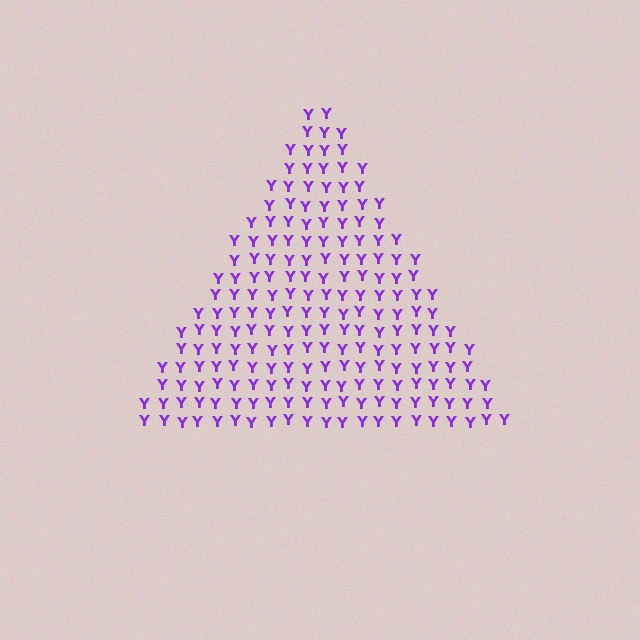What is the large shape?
The large shape is a triangle.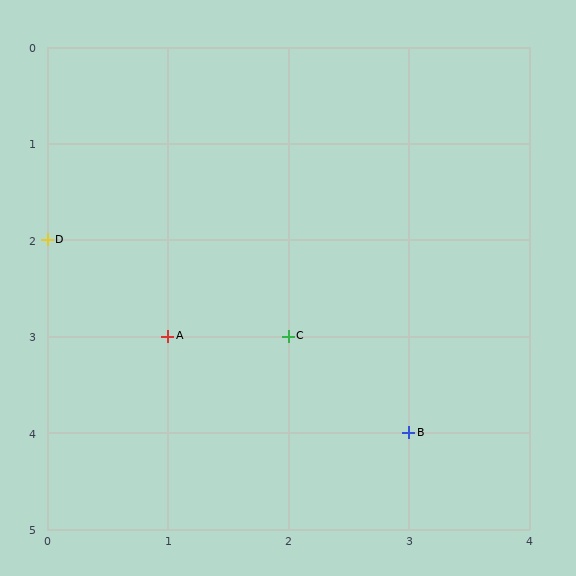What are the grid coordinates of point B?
Point B is at grid coordinates (3, 4).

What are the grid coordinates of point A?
Point A is at grid coordinates (1, 3).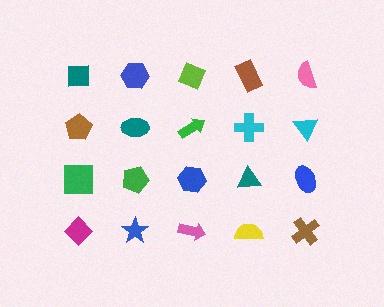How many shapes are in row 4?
5 shapes.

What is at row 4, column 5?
A brown cross.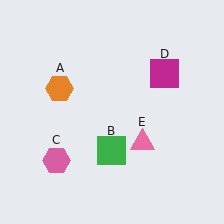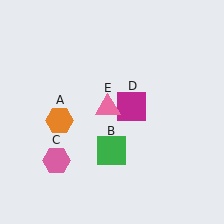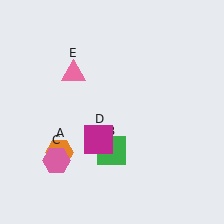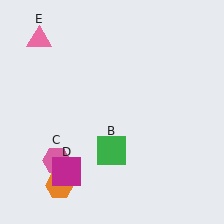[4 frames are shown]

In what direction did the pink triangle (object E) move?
The pink triangle (object E) moved up and to the left.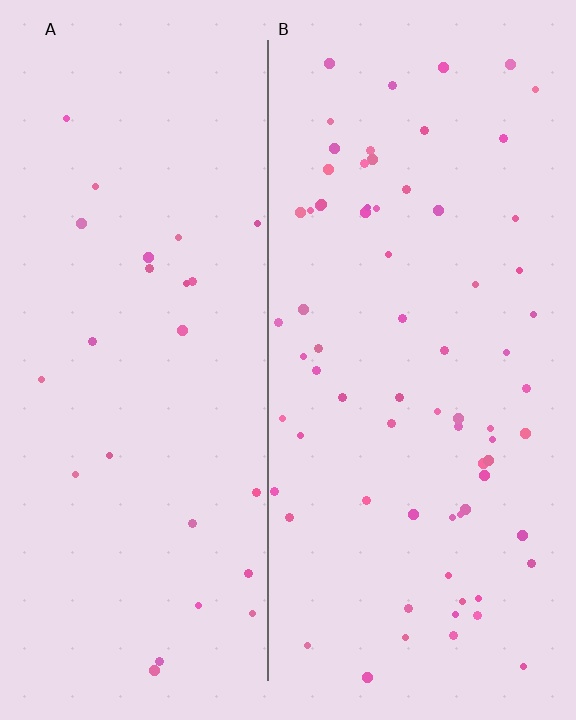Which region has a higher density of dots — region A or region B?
B (the right).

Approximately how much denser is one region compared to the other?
Approximately 2.8× — region B over region A.